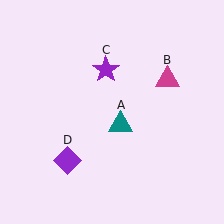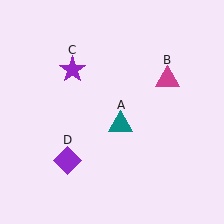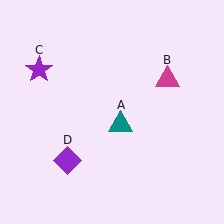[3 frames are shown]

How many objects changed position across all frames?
1 object changed position: purple star (object C).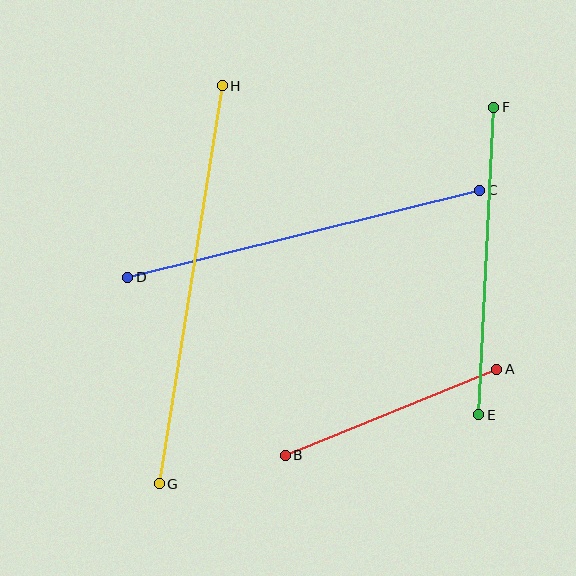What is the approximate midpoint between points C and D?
The midpoint is at approximately (304, 234) pixels.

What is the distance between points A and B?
The distance is approximately 228 pixels.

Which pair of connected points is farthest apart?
Points G and H are farthest apart.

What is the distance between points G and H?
The distance is approximately 403 pixels.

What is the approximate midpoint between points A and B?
The midpoint is at approximately (391, 412) pixels.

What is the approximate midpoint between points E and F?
The midpoint is at approximately (486, 261) pixels.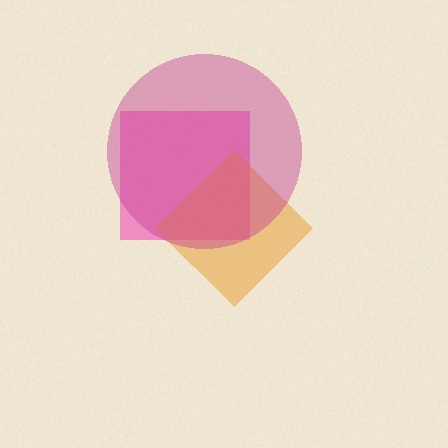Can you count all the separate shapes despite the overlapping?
Yes, there are 3 separate shapes.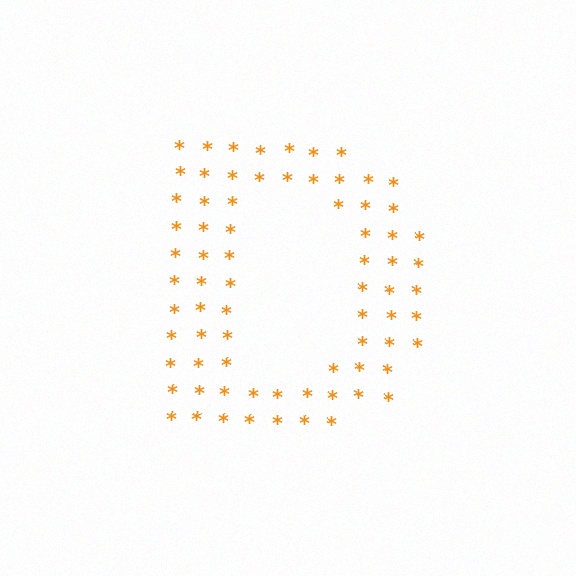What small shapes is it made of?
It is made of small asterisks.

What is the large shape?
The large shape is the letter D.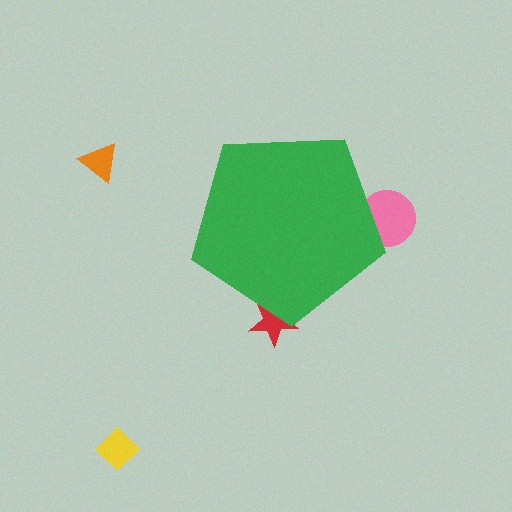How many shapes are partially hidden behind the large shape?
2 shapes are partially hidden.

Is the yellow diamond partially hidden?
No, the yellow diamond is fully visible.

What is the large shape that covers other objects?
A green pentagon.